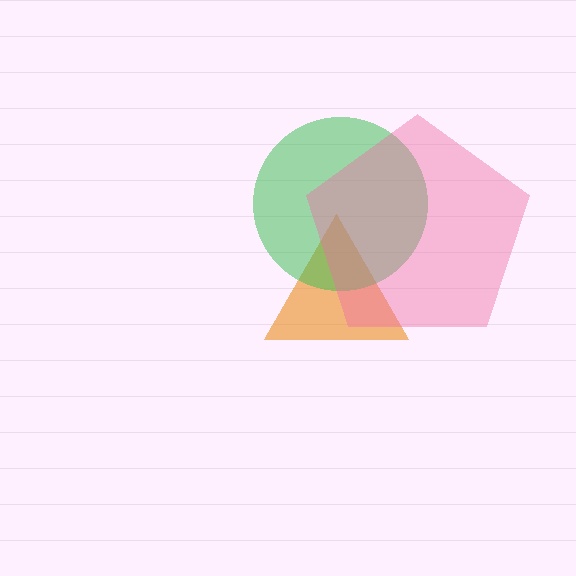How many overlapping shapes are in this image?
There are 3 overlapping shapes in the image.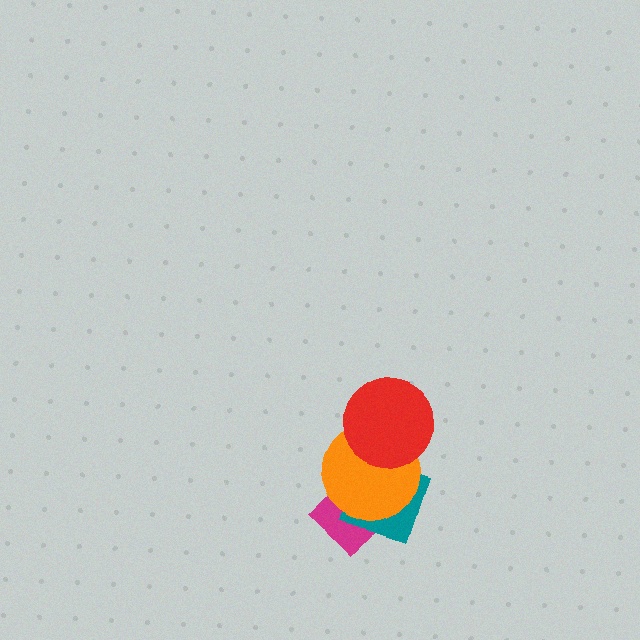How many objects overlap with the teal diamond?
3 objects overlap with the teal diamond.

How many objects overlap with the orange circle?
3 objects overlap with the orange circle.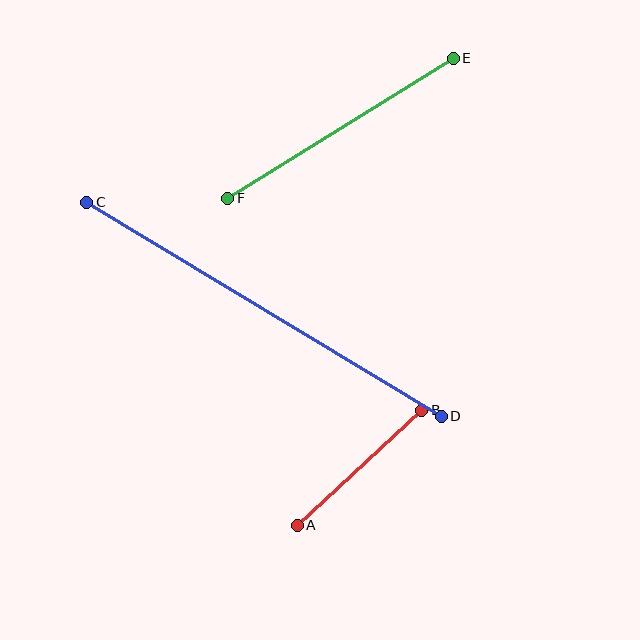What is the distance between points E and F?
The distance is approximately 266 pixels.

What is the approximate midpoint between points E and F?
The midpoint is at approximately (340, 128) pixels.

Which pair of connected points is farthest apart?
Points C and D are farthest apart.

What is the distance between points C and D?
The distance is approximately 414 pixels.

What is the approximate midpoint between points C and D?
The midpoint is at approximately (264, 309) pixels.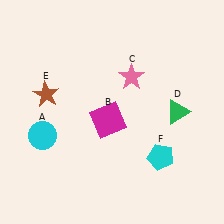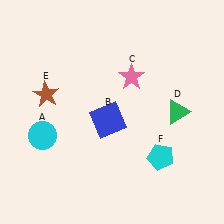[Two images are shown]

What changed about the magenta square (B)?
In Image 1, B is magenta. In Image 2, it changed to blue.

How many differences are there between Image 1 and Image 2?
There is 1 difference between the two images.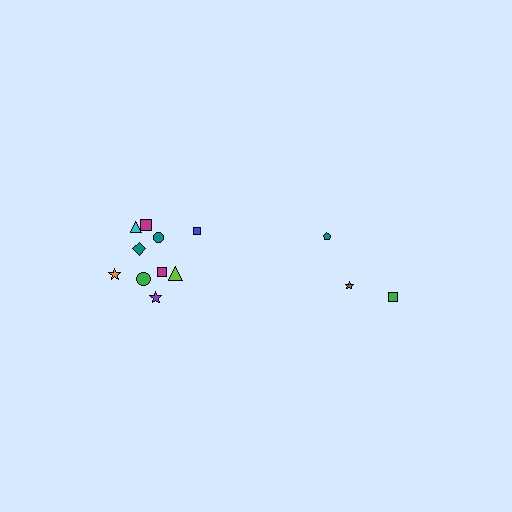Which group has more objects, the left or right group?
The left group.